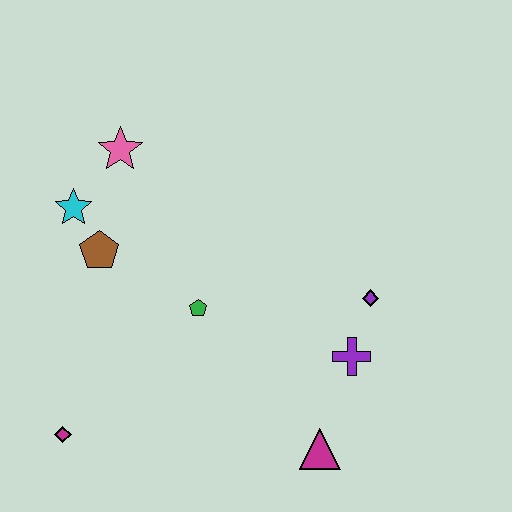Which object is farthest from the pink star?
The magenta triangle is farthest from the pink star.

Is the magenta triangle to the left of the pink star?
No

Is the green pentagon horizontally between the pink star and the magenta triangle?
Yes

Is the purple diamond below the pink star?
Yes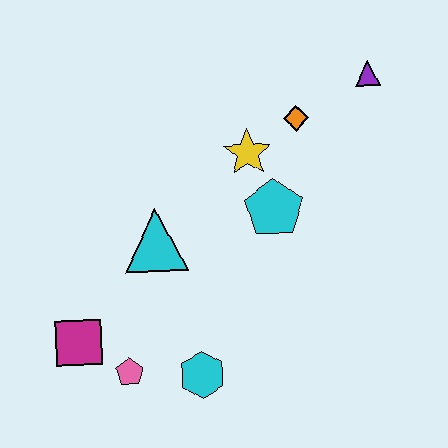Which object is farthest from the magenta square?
The purple triangle is farthest from the magenta square.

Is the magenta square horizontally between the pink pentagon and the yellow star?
No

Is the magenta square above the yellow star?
No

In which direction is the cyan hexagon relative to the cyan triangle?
The cyan hexagon is below the cyan triangle.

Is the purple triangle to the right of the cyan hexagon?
Yes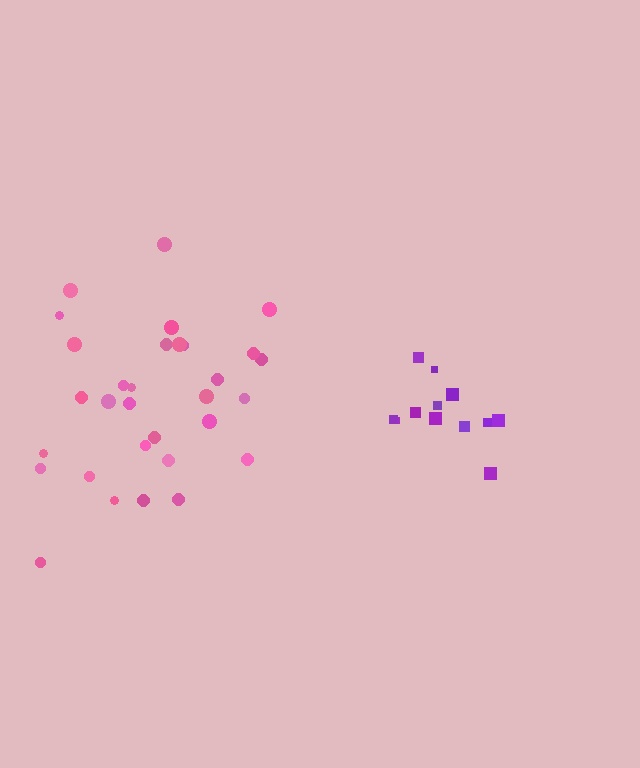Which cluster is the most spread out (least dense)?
Pink.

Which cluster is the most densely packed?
Purple.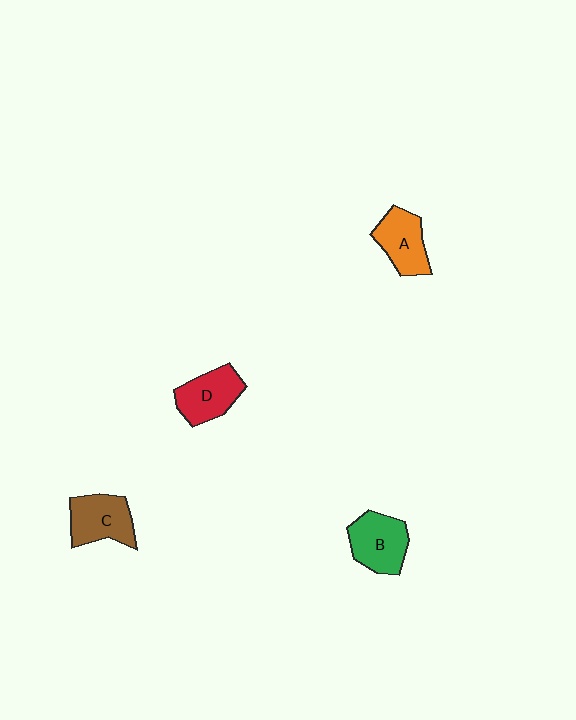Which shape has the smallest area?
Shape A (orange).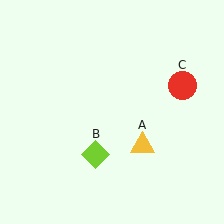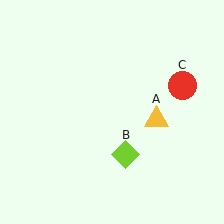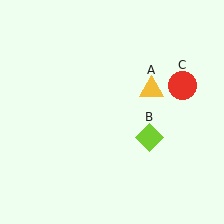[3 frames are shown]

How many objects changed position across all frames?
2 objects changed position: yellow triangle (object A), lime diamond (object B).